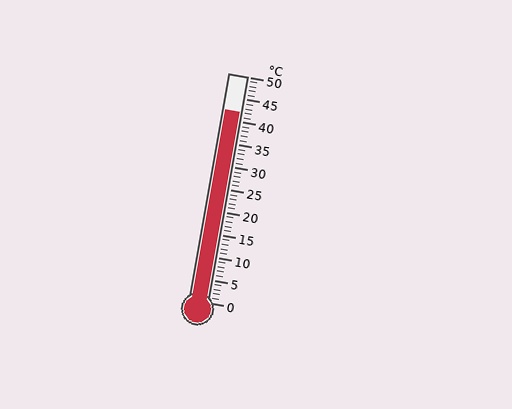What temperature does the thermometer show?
The thermometer shows approximately 42°C.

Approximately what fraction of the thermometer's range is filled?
The thermometer is filled to approximately 85% of its range.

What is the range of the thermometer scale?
The thermometer scale ranges from 0°C to 50°C.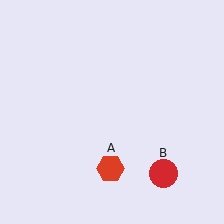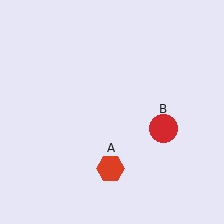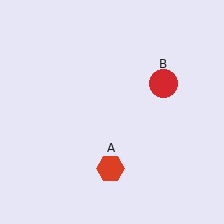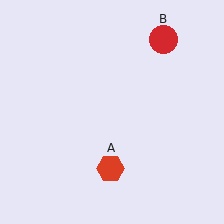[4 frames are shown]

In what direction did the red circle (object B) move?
The red circle (object B) moved up.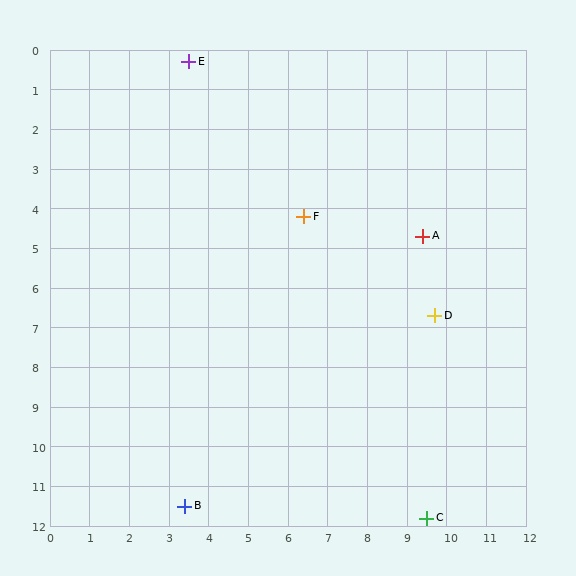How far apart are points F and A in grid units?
Points F and A are about 3.0 grid units apart.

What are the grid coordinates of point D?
Point D is at approximately (9.7, 6.7).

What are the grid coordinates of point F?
Point F is at approximately (6.4, 4.2).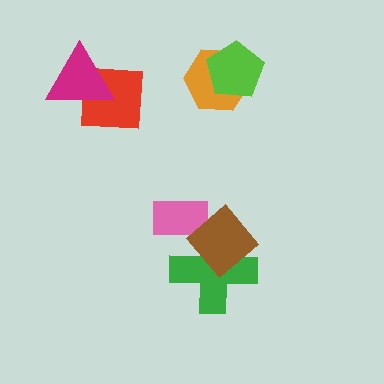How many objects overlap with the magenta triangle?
1 object overlaps with the magenta triangle.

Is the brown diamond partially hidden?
No, no other shape covers it.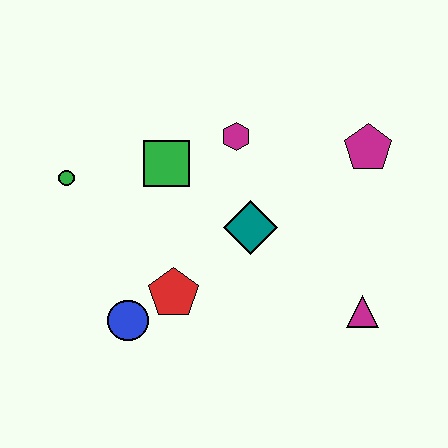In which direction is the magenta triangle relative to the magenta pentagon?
The magenta triangle is below the magenta pentagon.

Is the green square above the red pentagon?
Yes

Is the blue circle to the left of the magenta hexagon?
Yes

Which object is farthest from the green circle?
The magenta triangle is farthest from the green circle.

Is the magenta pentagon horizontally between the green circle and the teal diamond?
No